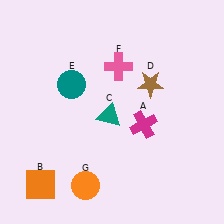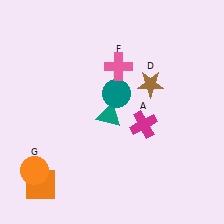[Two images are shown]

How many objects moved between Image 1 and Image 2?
2 objects moved between the two images.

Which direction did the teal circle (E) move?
The teal circle (E) moved right.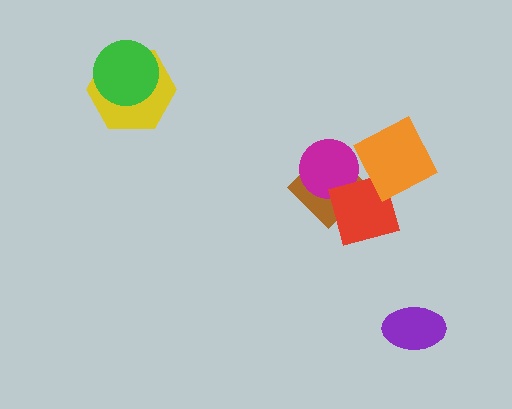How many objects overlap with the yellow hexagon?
1 object overlaps with the yellow hexagon.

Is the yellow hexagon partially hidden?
Yes, it is partially covered by another shape.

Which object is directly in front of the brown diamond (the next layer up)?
The magenta circle is directly in front of the brown diamond.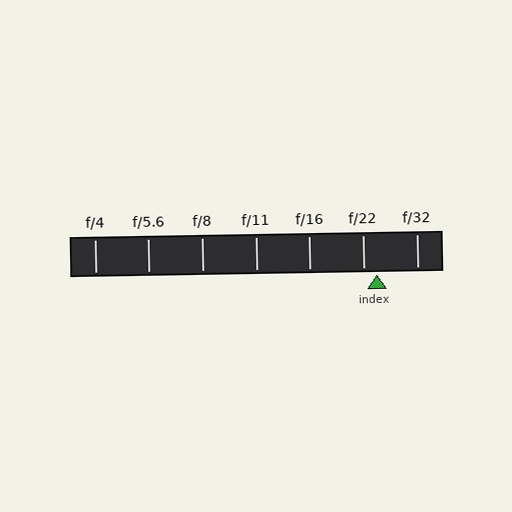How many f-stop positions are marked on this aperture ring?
There are 7 f-stop positions marked.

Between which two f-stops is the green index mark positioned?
The index mark is between f/22 and f/32.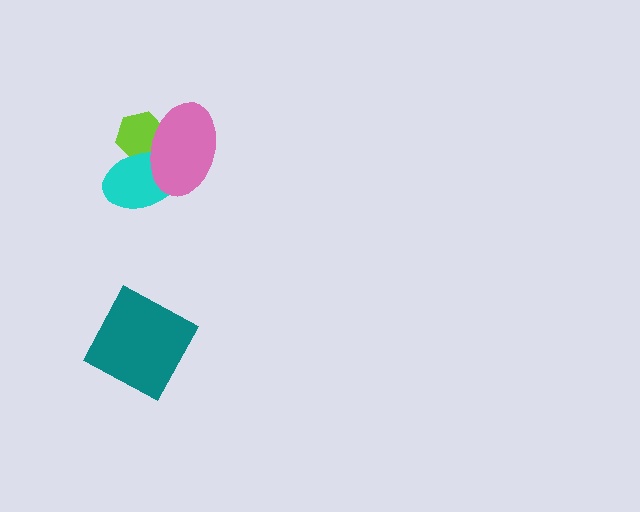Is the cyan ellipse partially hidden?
Yes, it is partially covered by another shape.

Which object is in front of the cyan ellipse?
The pink ellipse is in front of the cyan ellipse.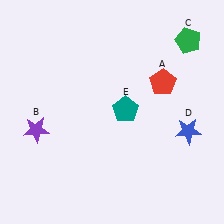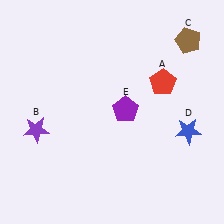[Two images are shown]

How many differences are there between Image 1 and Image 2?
There are 2 differences between the two images.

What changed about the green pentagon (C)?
In Image 1, C is green. In Image 2, it changed to brown.